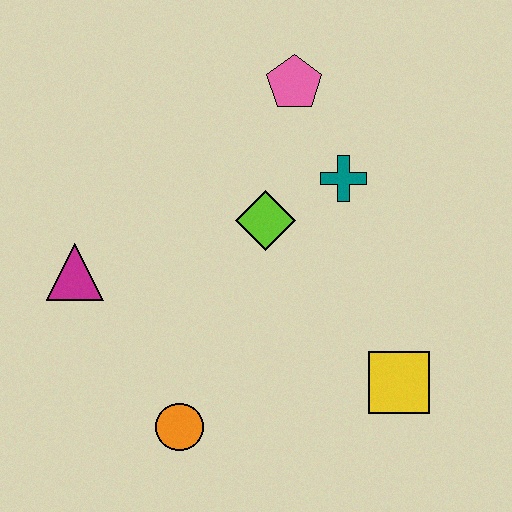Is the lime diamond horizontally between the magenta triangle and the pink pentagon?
Yes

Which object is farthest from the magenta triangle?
The yellow square is farthest from the magenta triangle.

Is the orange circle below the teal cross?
Yes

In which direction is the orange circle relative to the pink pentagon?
The orange circle is below the pink pentagon.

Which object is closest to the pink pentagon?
The teal cross is closest to the pink pentagon.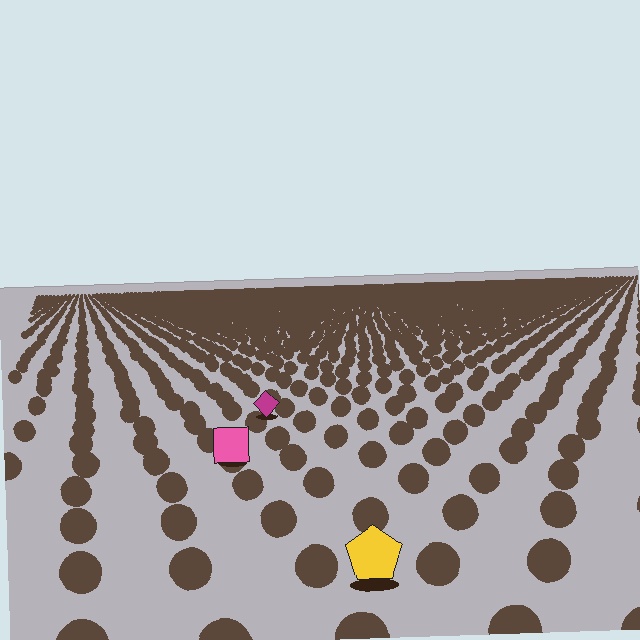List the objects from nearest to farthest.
From nearest to farthest: the yellow pentagon, the pink square, the magenta diamond.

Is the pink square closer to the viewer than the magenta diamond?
Yes. The pink square is closer — you can tell from the texture gradient: the ground texture is coarser near it.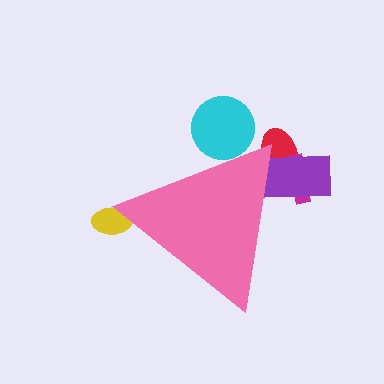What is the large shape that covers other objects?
A pink triangle.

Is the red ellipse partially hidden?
Yes, the red ellipse is partially hidden behind the pink triangle.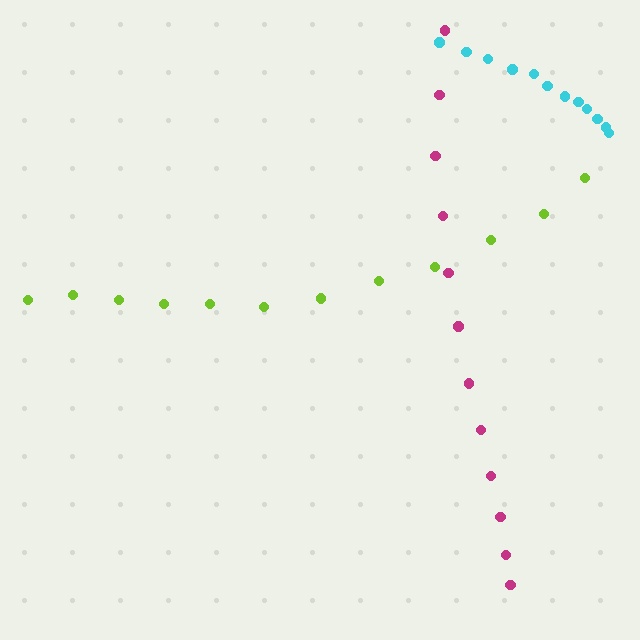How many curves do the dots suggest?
There are 3 distinct paths.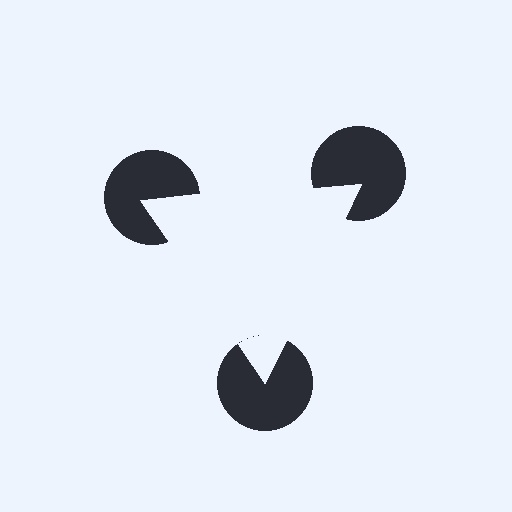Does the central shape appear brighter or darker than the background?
It typically appears slightly brighter than the background, even though no actual brightness change is drawn.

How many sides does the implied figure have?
3 sides.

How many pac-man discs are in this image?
There are 3 — one at each vertex of the illusory triangle.